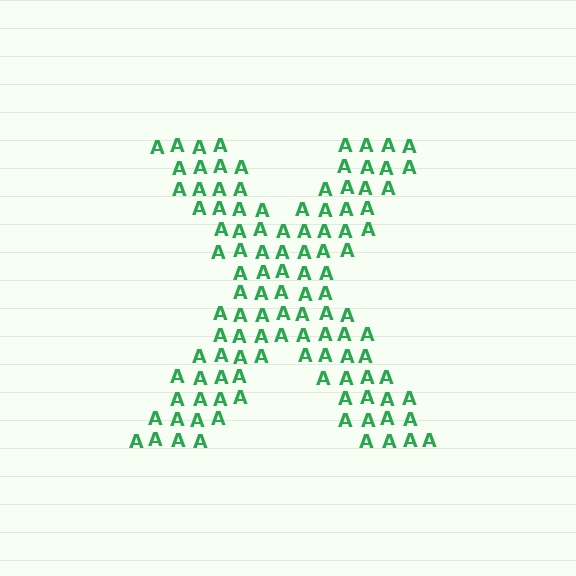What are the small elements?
The small elements are letter A's.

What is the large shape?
The large shape is the letter X.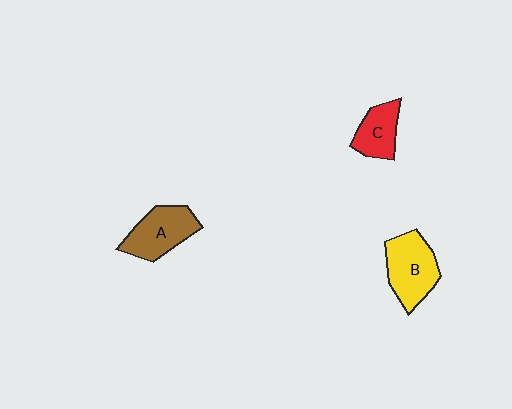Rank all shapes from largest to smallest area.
From largest to smallest: B (yellow), A (brown), C (red).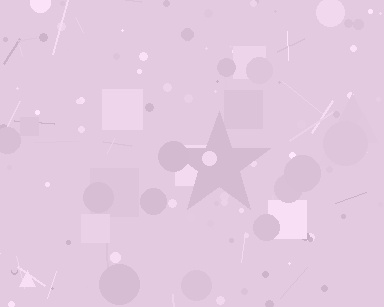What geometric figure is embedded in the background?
A star is embedded in the background.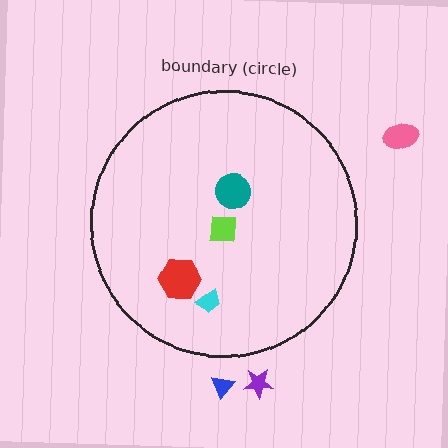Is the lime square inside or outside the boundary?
Inside.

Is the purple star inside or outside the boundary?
Outside.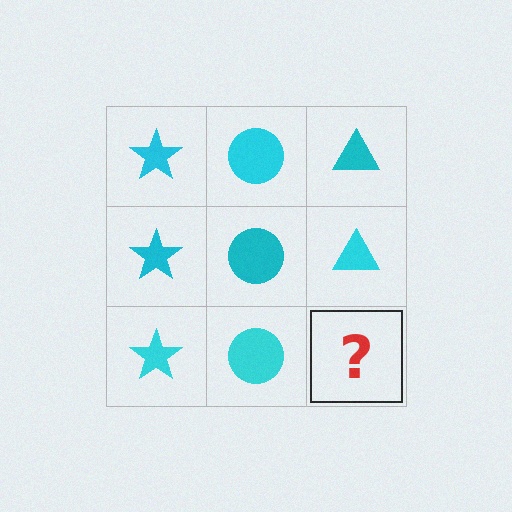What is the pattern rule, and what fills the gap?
The rule is that each column has a consistent shape. The gap should be filled with a cyan triangle.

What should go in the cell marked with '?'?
The missing cell should contain a cyan triangle.